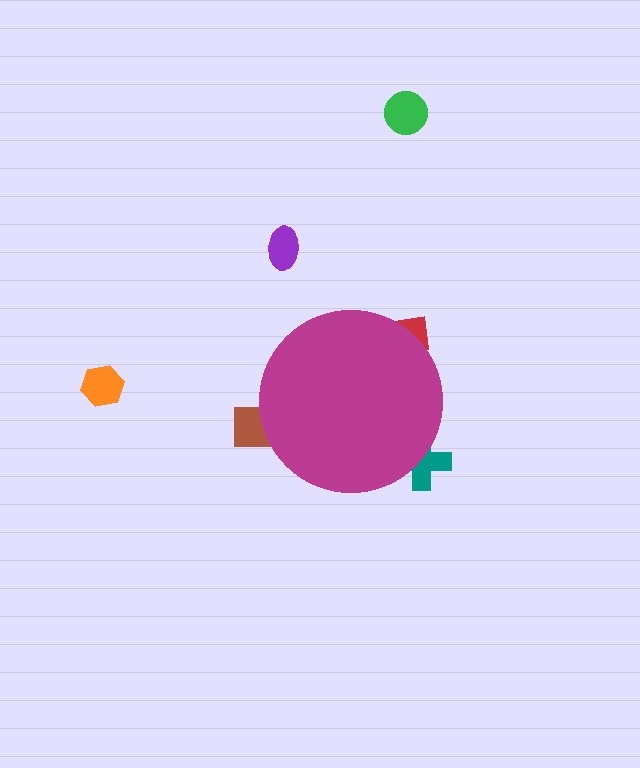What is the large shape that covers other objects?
A magenta circle.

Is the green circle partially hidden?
No, the green circle is fully visible.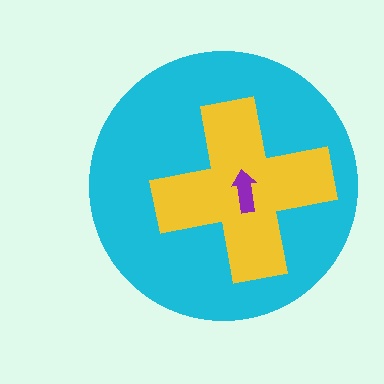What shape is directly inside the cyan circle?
The yellow cross.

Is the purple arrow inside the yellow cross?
Yes.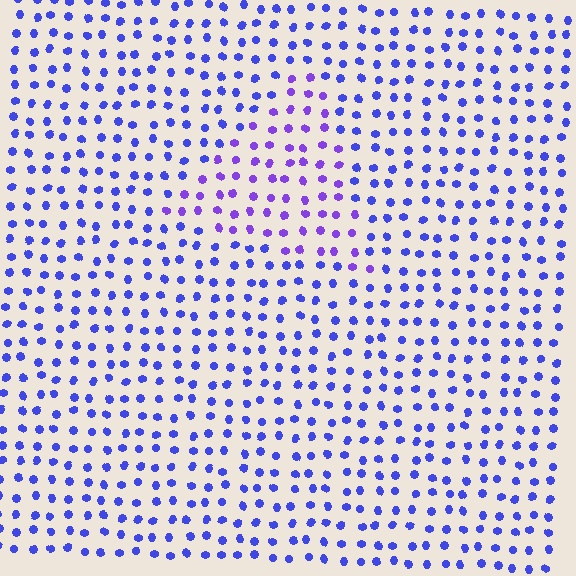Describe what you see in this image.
The image is filled with small blue elements in a uniform arrangement. A triangle-shaped region is visible where the elements are tinted to a slightly different hue, forming a subtle color boundary.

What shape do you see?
I see a triangle.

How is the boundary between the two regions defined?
The boundary is defined purely by a slight shift in hue (about 28 degrees). Spacing, size, and orientation are identical on both sides.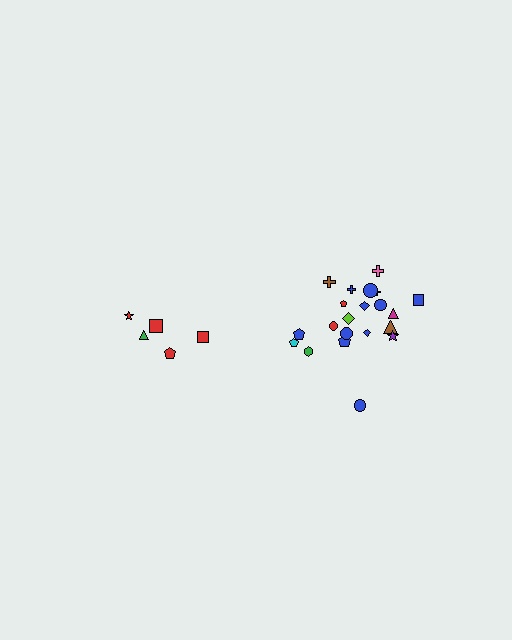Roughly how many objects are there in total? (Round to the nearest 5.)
Roughly 25 objects in total.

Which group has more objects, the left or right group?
The right group.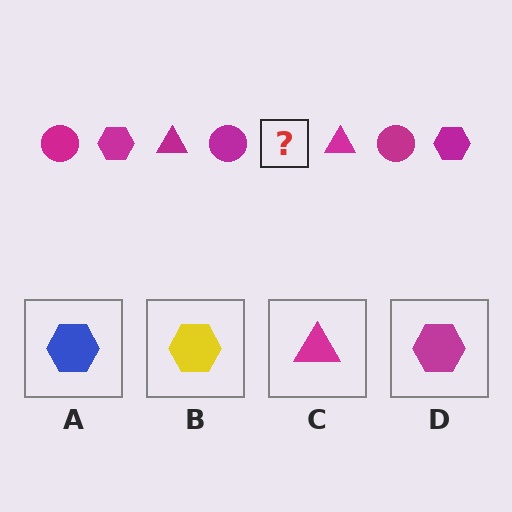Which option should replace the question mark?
Option D.